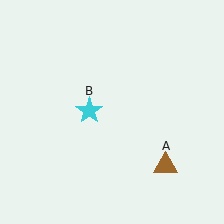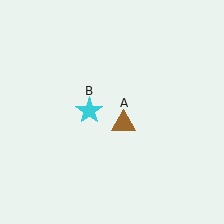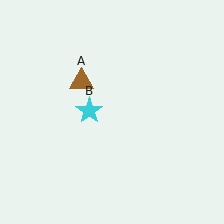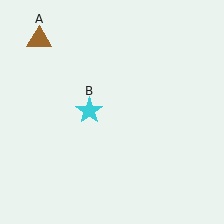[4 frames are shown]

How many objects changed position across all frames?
1 object changed position: brown triangle (object A).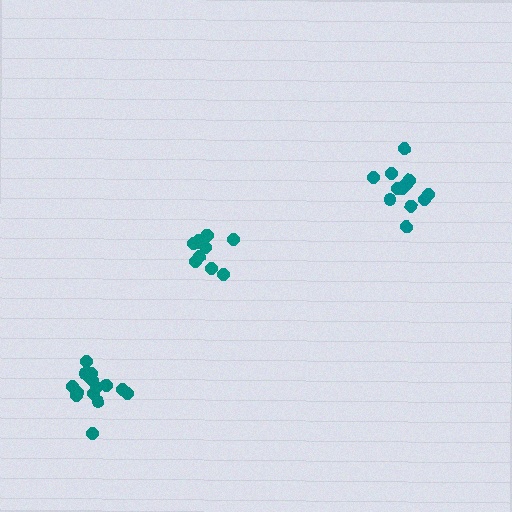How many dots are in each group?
Group 1: 10 dots, Group 2: 12 dots, Group 3: 15 dots (37 total).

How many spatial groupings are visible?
There are 3 spatial groupings.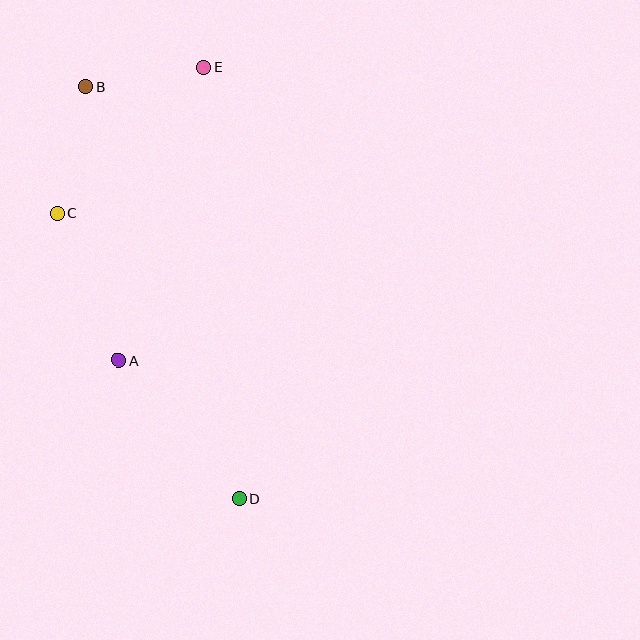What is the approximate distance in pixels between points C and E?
The distance between C and E is approximately 206 pixels.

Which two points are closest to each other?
Points B and E are closest to each other.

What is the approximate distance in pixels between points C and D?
The distance between C and D is approximately 339 pixels.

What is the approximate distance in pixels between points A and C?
The distance between A and C is approximately 159 pixels.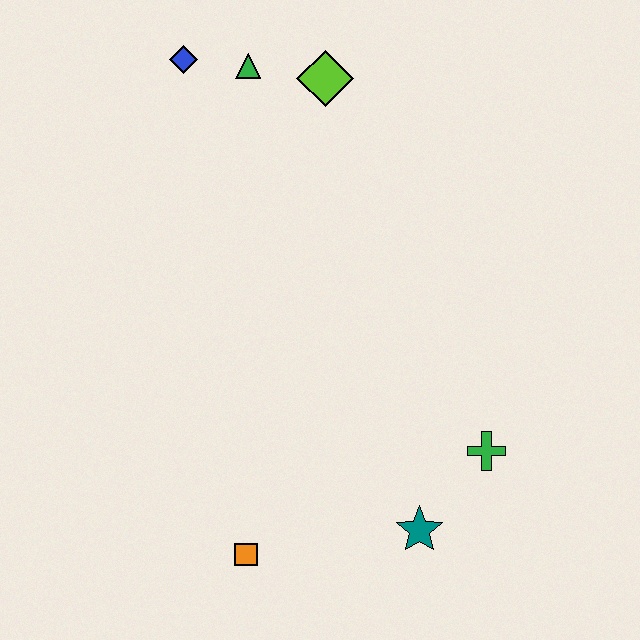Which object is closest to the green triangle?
The blue diamond is closest to the green triangle.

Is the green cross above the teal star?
Yes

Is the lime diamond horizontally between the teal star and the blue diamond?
Yes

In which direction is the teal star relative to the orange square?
The teal star is to the right of the orange square.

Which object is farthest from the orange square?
The blue diamond is farthest from the orange square.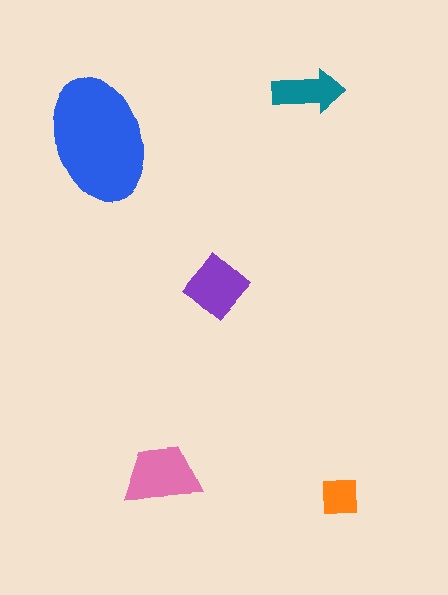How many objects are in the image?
There are 5 objects in the image.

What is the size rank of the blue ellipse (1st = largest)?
1st.